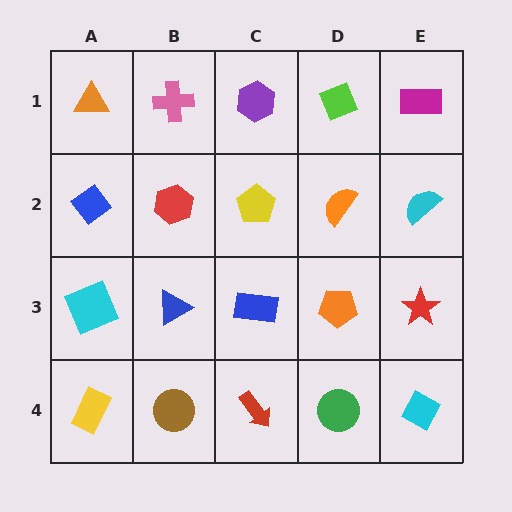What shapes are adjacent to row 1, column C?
A yellow pentagon (row 2, column C), a pink cross (row 1, column B), a lime diamond (row 1, column D).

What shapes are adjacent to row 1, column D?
An orange semicircle (row 2, column D), a purple hexagon (row 1, column C), a magenta rectangle (row 1, column E).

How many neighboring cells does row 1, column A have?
2.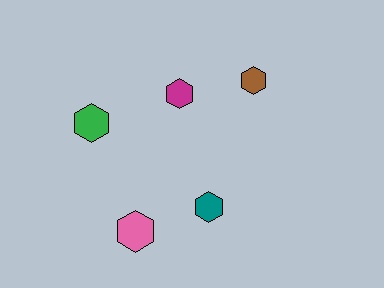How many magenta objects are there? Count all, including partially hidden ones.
There is 1 magenta object.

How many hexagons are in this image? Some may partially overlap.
There are 5 hexagons.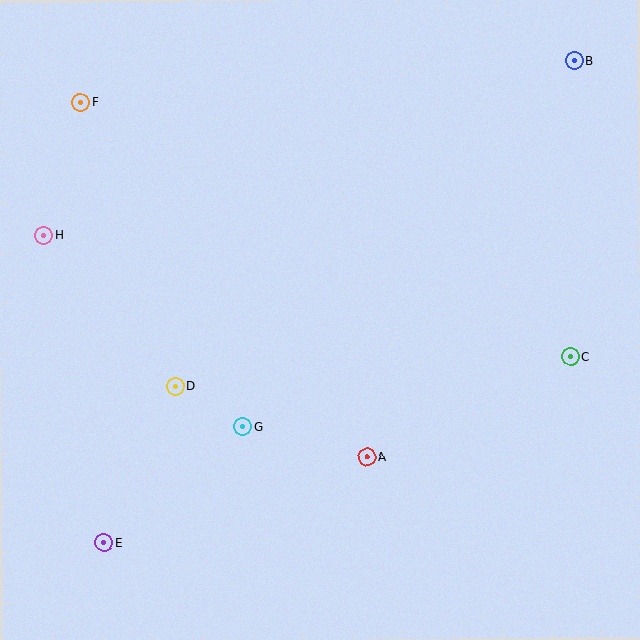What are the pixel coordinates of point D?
Point D is at (175, 386).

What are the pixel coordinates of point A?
Point A is at (367, 457).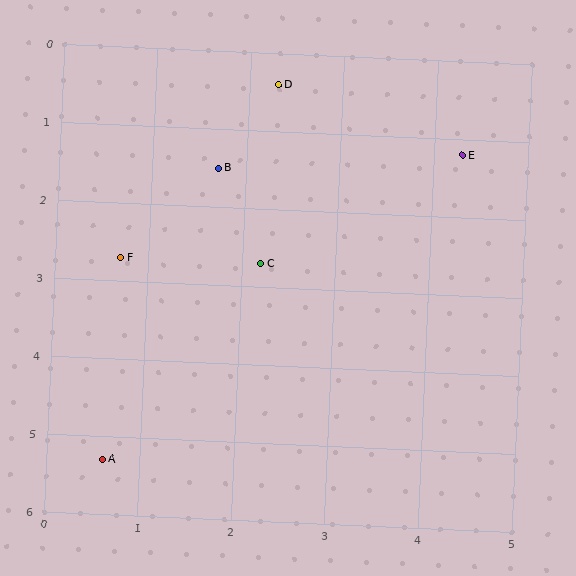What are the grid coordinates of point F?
Point F is at approximately (0.7, 2.7).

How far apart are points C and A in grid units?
Points C and A are about 3.1 grid units apart.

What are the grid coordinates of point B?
Point B is at approximately (1.7, 1.5).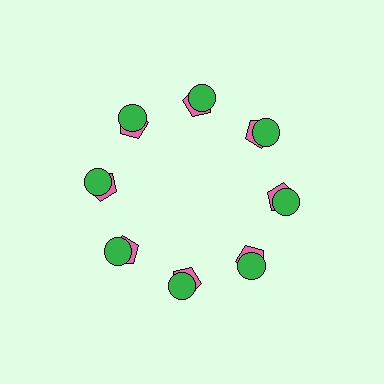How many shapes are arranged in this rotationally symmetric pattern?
There are 16 shapes, arranged in 8 groups of 2.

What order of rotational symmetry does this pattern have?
This pattern has 8-fold rotational symmetry.